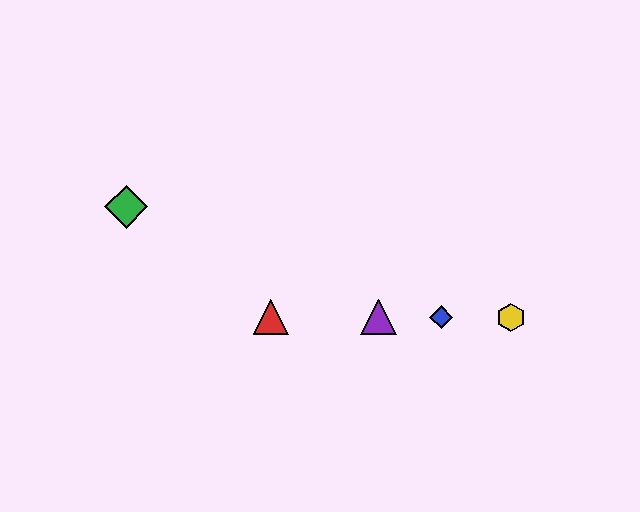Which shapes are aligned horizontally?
The red triangle, the blue diamond, the yellow hexagon, the purple triangle are aligned horizontally.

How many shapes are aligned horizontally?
4 shapes (the red triangle, the blue diamond, the yellow hexagon, the purple triangle) are aligned horizontally.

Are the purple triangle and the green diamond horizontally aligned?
No, the purple triangle is at y≈317 and the green diamond is at y≈207.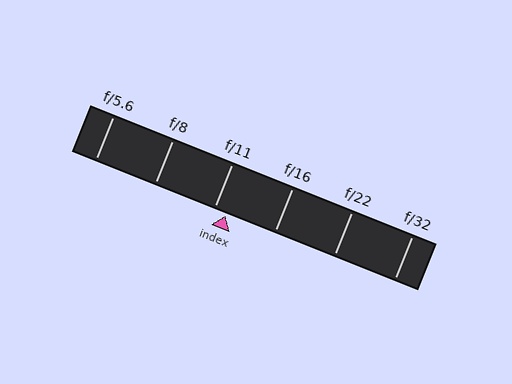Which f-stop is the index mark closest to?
The index mark is closest to f/11.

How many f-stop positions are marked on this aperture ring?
There are 6 f-stop positions marked.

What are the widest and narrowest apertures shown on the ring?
The widest aperture shown is f/5.6 and the narrowest is f/32.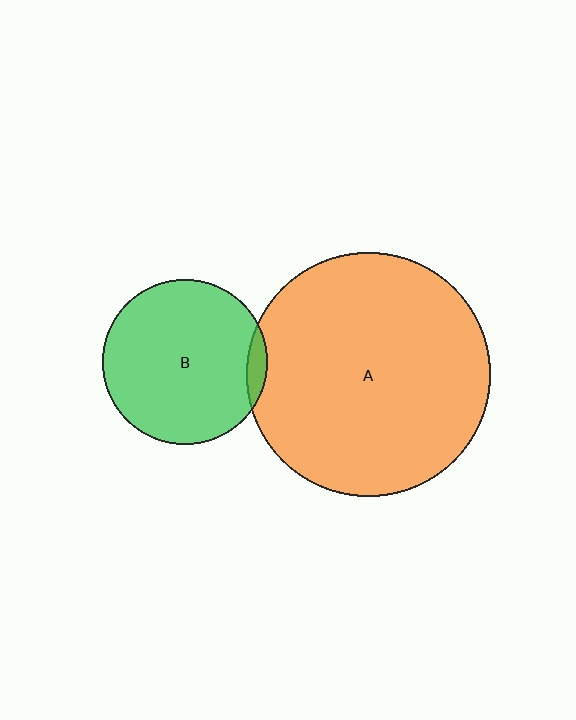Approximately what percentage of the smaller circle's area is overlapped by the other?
Approximately 5%.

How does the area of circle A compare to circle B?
Approximately 2.2 times.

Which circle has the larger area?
Circle A (orange).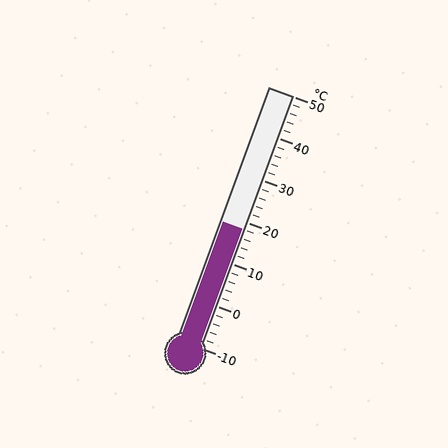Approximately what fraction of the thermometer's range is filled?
The thermometer is filled to approximately 45% of its range.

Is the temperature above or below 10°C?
The temperature is above 10°C.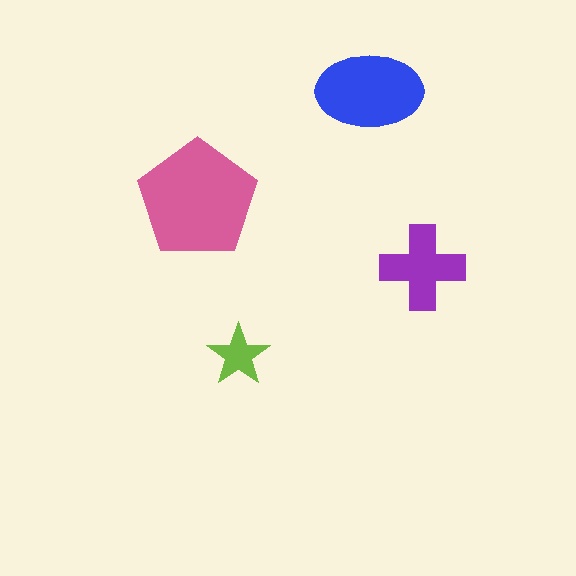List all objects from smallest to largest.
The lime star, the purple cross, the blue ellipse, the pink pentagon.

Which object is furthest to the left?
The pink pentagon is leftmost.